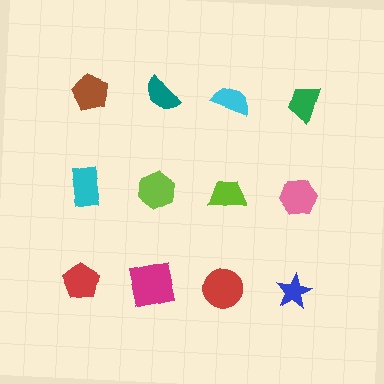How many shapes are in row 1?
4 shapes.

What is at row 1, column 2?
A teal semicircle.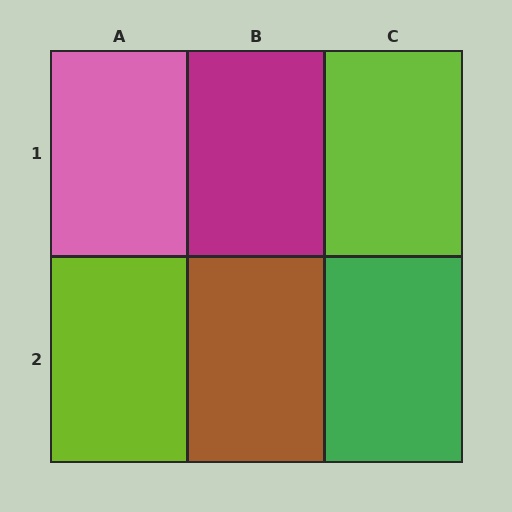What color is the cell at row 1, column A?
Pink.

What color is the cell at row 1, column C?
Lime.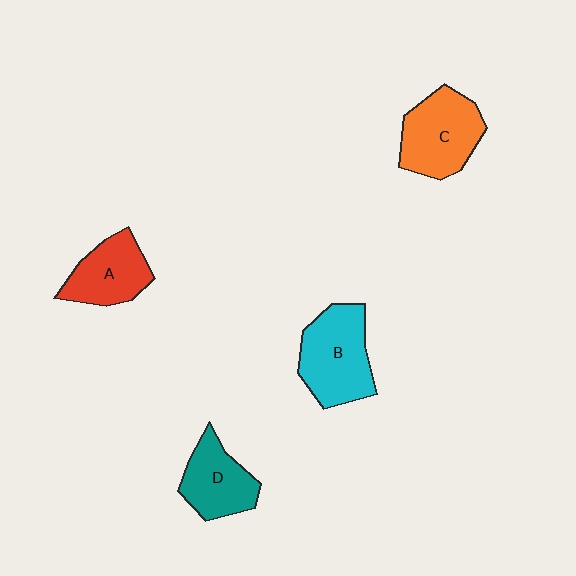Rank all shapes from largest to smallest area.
From largest to smallest: B (cyan), C (orange), A (red), D (teal).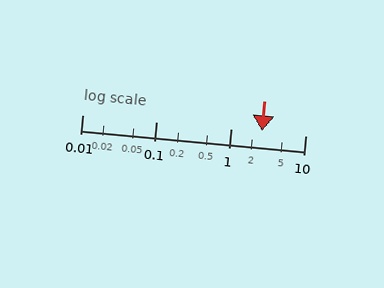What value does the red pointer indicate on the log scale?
The pointer indicates approximately 2.6.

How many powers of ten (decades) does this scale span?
The scale spans 3 decades, from 0.01 to 10.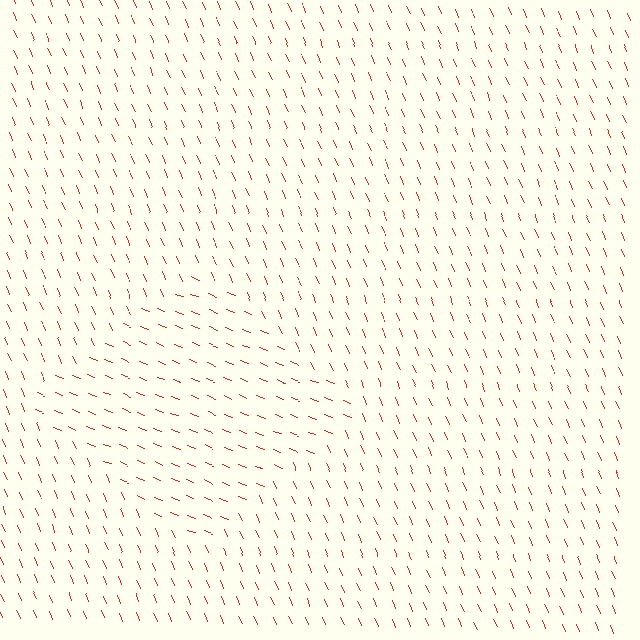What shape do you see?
I see a diamond.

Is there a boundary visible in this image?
Yes, there is a texture boundary formed by a change in line orientation.